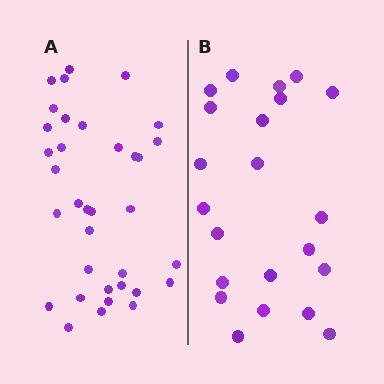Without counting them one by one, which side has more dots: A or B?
Region A (the left region) has more dots.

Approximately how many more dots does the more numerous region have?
Region A has approximately 15 more dots than region B.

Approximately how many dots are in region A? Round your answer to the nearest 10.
About 40 dots. (The exact count is 35, which rounds to 40.)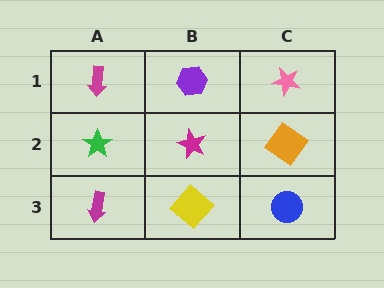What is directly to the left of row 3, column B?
A magenta arrow.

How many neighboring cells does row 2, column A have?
3.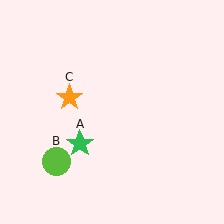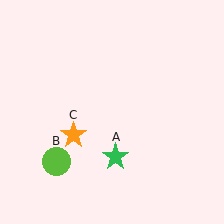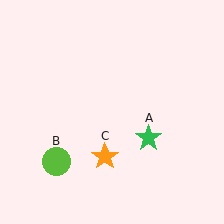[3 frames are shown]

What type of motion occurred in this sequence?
The green star (object A), orange star (object C) rotated counterclockwise around the center of the scene.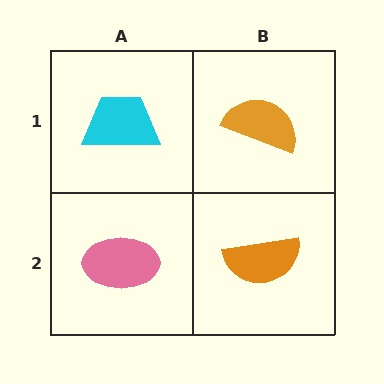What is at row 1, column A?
A cyan trapezoid.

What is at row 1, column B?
An orange semicircle.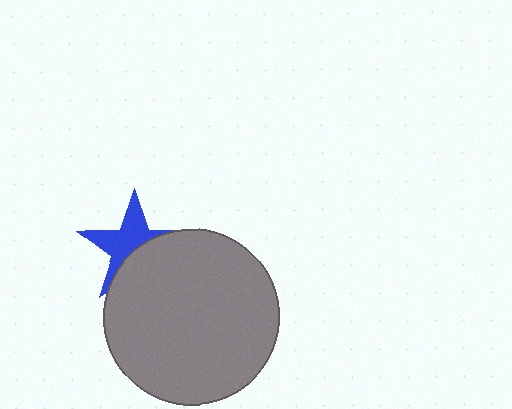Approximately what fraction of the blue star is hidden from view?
Roughly 47% of the blue star is hidden behind the gray circle.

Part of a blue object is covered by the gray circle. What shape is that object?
It is a star.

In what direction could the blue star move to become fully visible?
The blue star could move up. That would shift it out from behind the gray circle entirely.